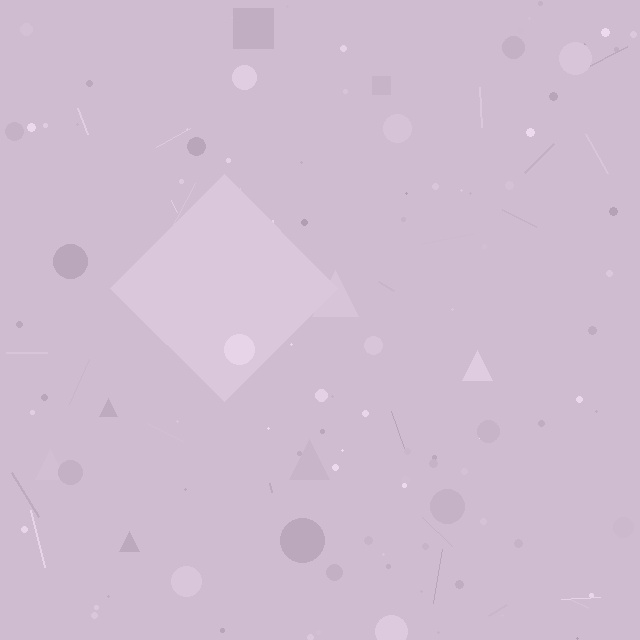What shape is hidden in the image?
A diamond is hidden in the image.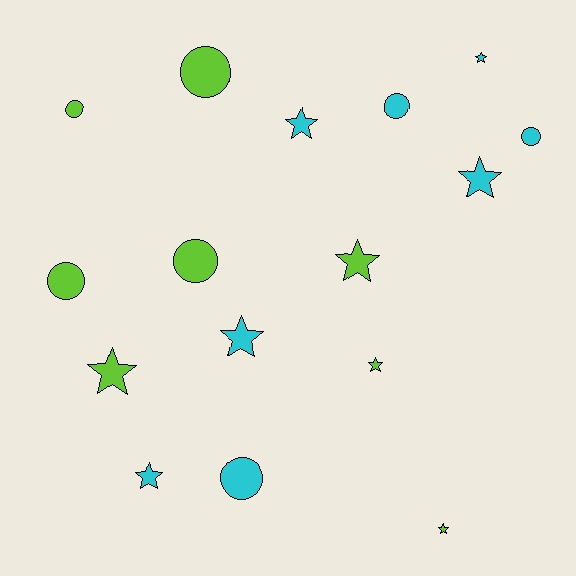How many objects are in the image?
There are 16 objects.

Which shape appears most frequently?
Star, with 9 objects.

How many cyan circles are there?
There are 3 cyan circles.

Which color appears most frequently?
Lime, with 8 objects.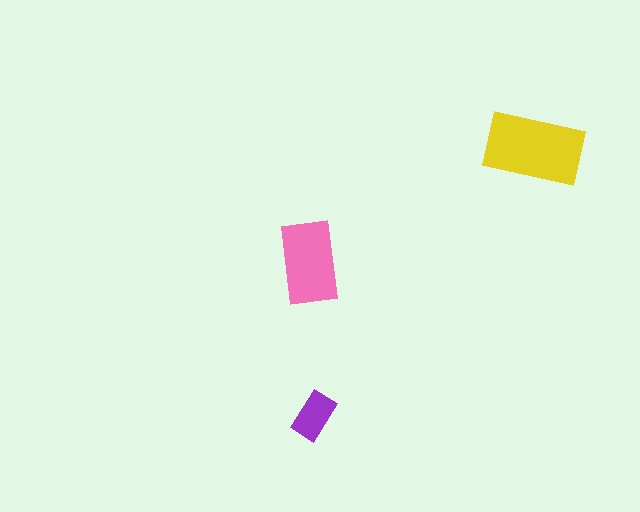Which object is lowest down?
The purple rectangle is bottommost.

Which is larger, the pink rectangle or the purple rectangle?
The pink one.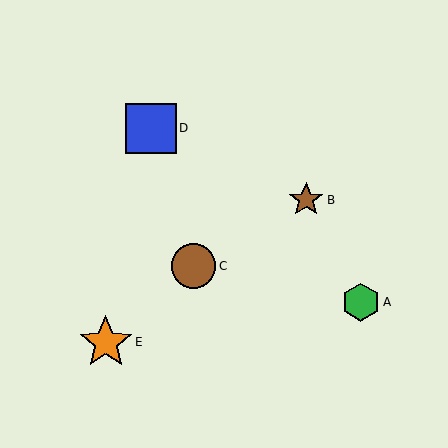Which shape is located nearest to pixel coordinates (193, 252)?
The brown circle (labeled C) at (193, 266) is nearest to that location.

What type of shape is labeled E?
Shape E is an orange star.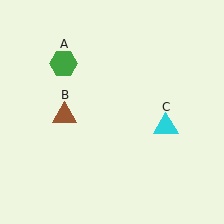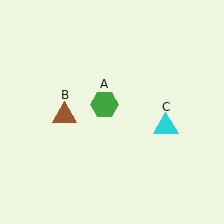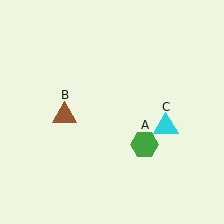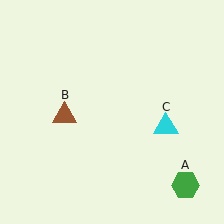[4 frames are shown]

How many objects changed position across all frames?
1 object changed position: green hexagon (object A).